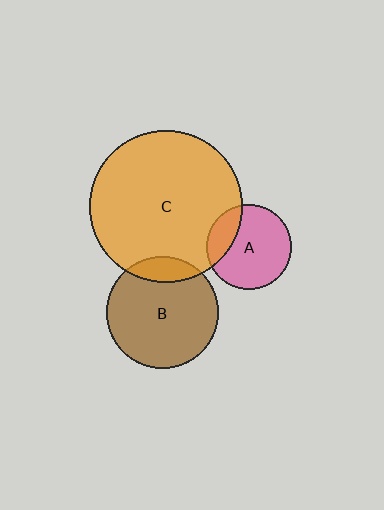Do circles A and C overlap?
Yes.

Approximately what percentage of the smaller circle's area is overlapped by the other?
Approximately 20%.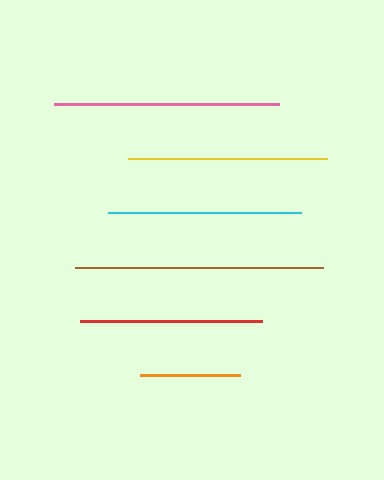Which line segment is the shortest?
The orange line is the shortest at approximately 100 pixels.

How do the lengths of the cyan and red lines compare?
The cyan and red lines are approximately the same length.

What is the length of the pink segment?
The pink segment is approximately 225 pixels long.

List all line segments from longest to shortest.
From longest to shortest: brown, pink, yellow, cyan, red, orange.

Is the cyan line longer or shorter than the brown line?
The brown line is longer than the cyan line.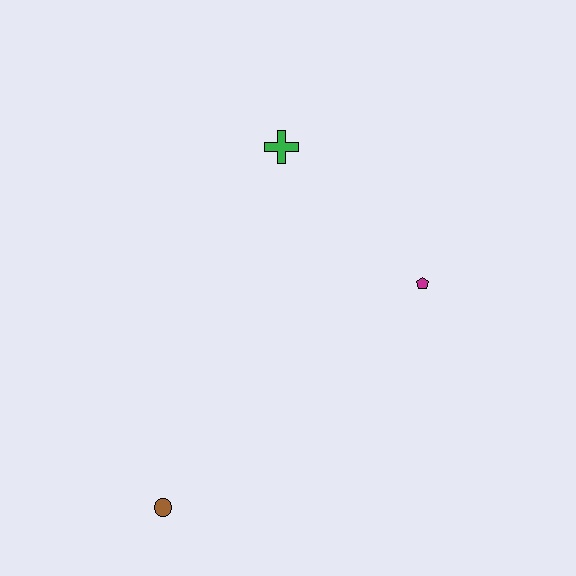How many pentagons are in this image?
There is 1 pentagon.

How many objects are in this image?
There are 3 objects.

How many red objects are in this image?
There are no red objects.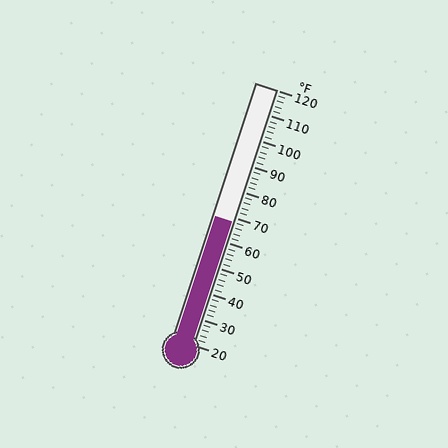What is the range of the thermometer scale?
The thermometer scale ranges from 20°F to 120°F.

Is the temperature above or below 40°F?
The temperature is above 40°F.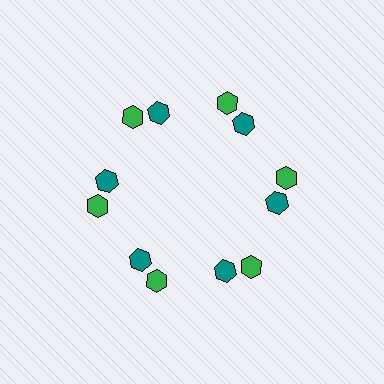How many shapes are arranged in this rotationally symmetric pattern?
There are 12 shapes, arranged in 6 groups of 2.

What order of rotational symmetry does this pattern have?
This pattern has 6-fold rotational symmetry.